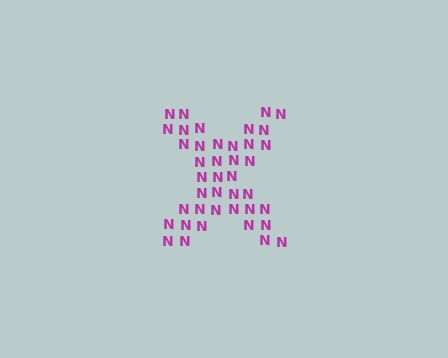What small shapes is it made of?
It is made of small letter N's.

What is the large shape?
The large shape is the letter X.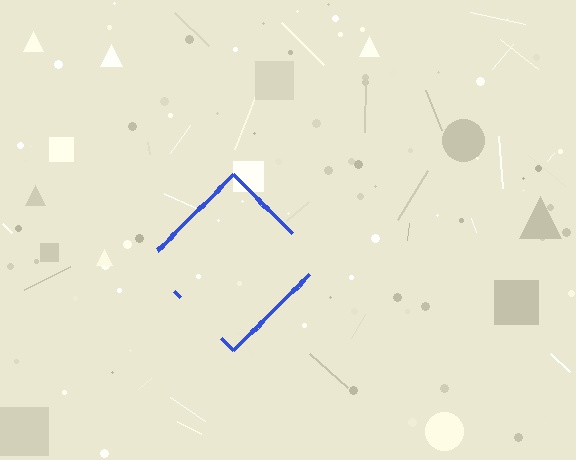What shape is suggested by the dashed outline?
The dashed outline suggests a diamond.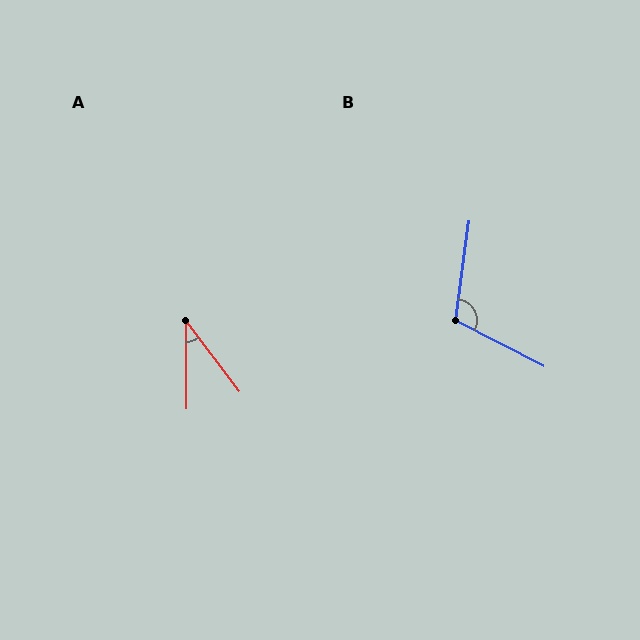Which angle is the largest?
B, at approximately 110 degrees.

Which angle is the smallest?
A, at approximately 37 degrees.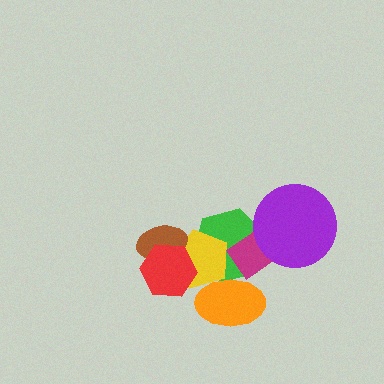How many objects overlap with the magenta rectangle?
2 objects overlap with the magenta rectangle.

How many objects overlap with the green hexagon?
4 objects overlap with the green hexagon.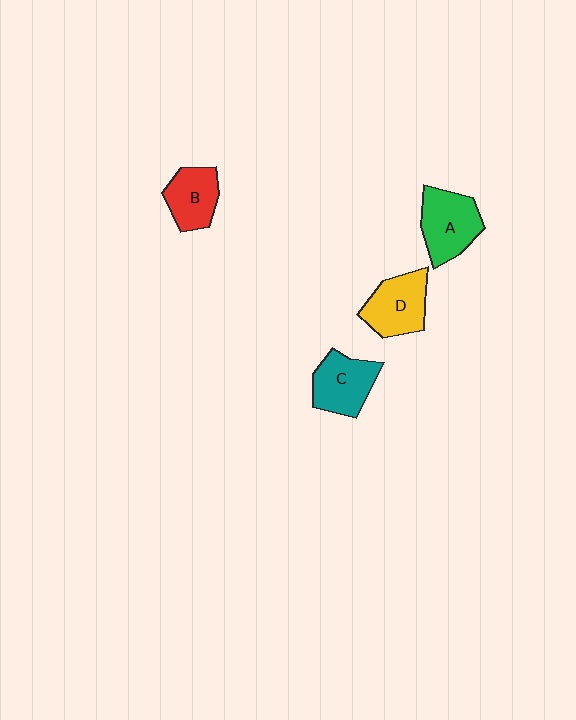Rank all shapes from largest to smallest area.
From largest to smallest: A (green), D (yellow), C (teal), B (red).